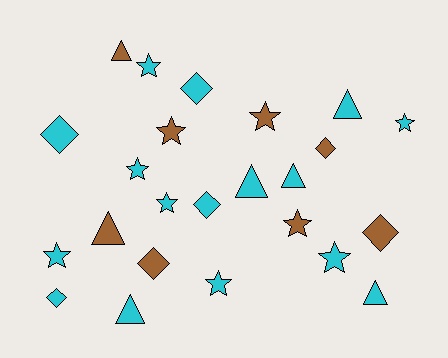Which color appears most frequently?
Cyan, with 16 objects.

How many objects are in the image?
There are 24 objects.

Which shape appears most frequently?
Star, with 10 objects.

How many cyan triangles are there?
There are 5 cyan triangles.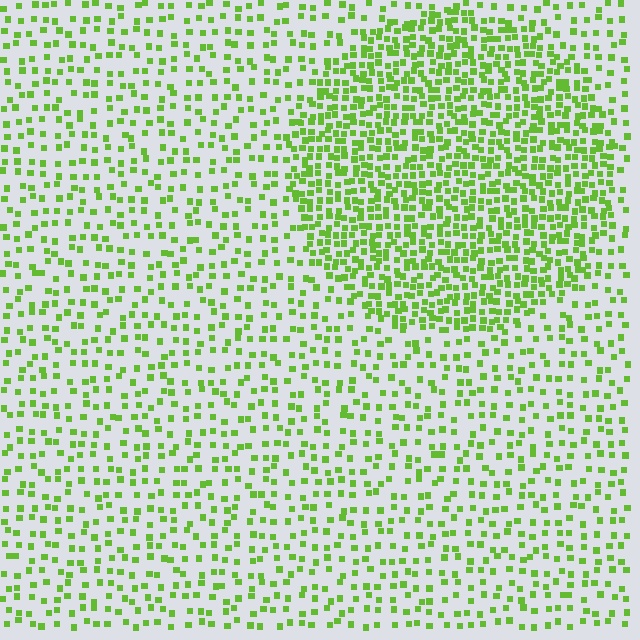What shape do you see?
I see a circle.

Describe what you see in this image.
The image contains small lime elements arranged at two different densities. A circle-shaped region is visible where the elements are more densely packed than the surrounding area.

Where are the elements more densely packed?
The elements are more densely packed inside the circle boundary.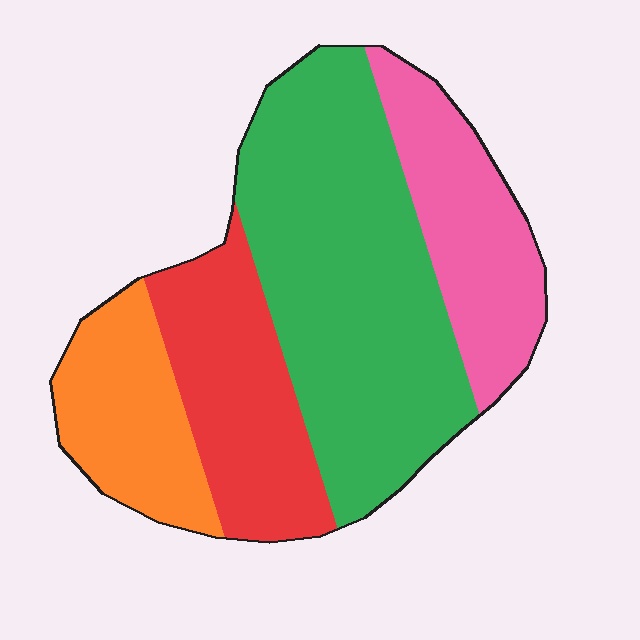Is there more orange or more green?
Green.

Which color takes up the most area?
Green, at roughly 45%.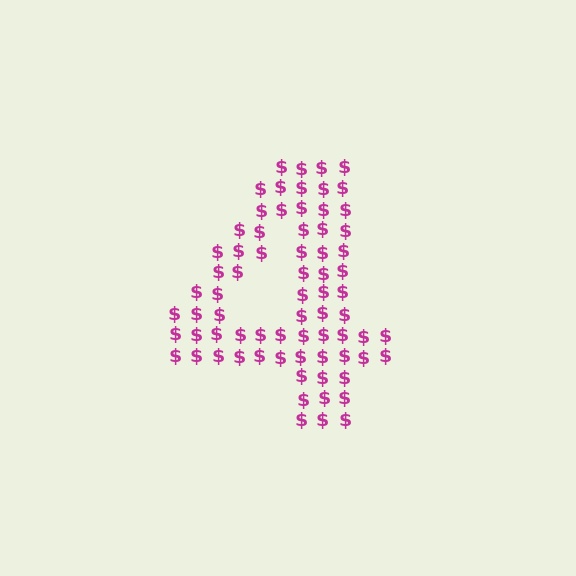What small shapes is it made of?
It is made of small dollar signs.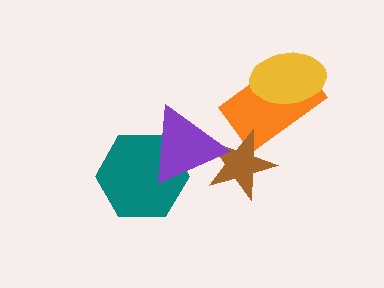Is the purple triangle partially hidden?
No, no other shape covers it.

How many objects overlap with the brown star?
2 objects overlap with the brown star.